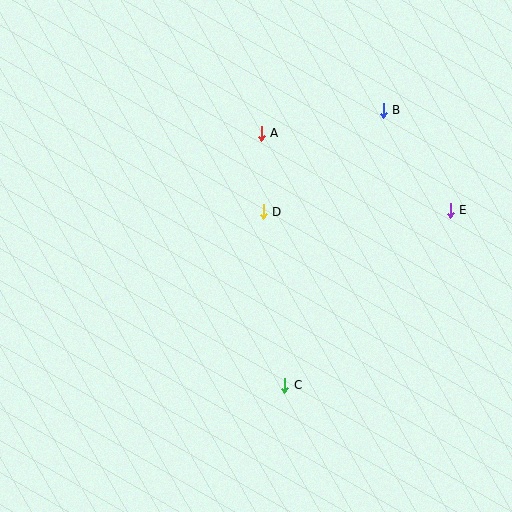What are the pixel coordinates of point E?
Point E is at (450, 210).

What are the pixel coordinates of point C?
Point C is at (285, 385).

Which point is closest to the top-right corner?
Point B is closest to the top-right corner.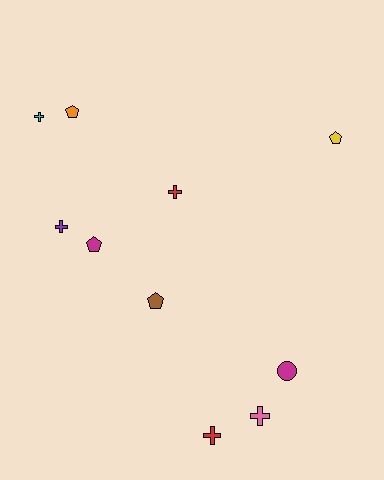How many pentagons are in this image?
There are 4 pentagons.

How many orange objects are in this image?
There is 1 orange object.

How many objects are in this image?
There are 10 objects.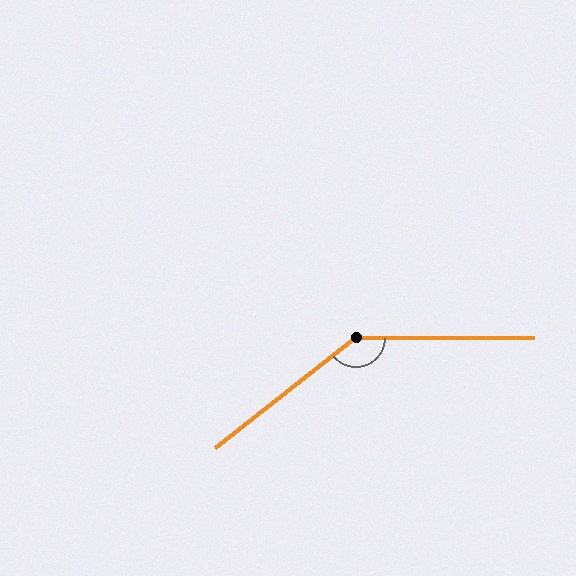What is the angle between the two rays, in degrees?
Approximately 142 degrees.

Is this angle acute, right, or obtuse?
It is obtuse.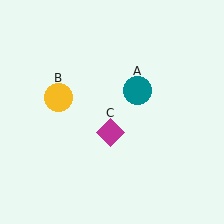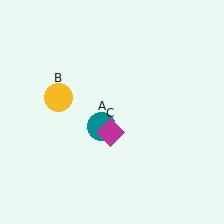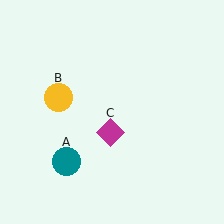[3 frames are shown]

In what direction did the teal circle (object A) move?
The teal circle (object A) moved down and to the left.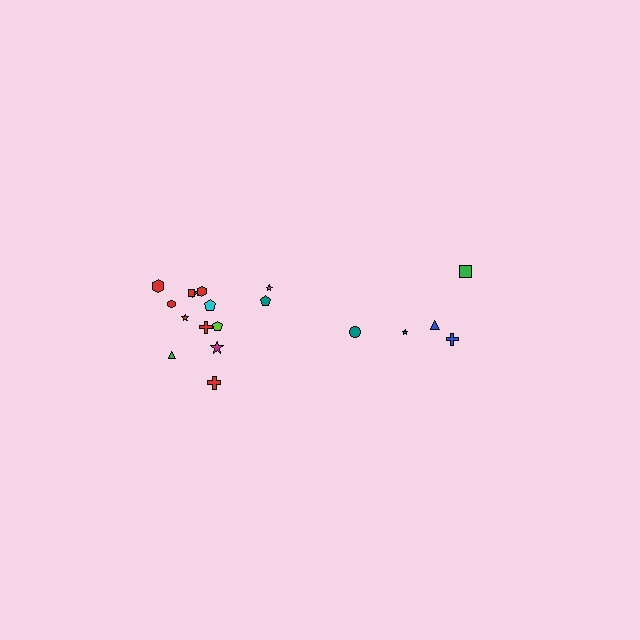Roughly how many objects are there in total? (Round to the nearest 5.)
Roughly 20 objects in total.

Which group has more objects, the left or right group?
The left group.